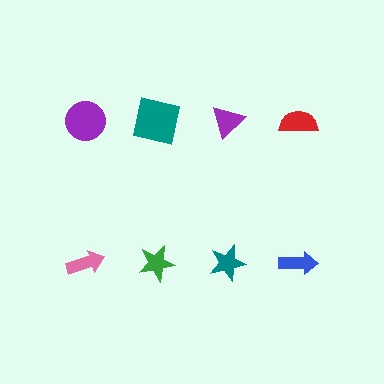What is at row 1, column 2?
A teal square.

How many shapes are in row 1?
4 shapes.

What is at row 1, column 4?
A red semicircle.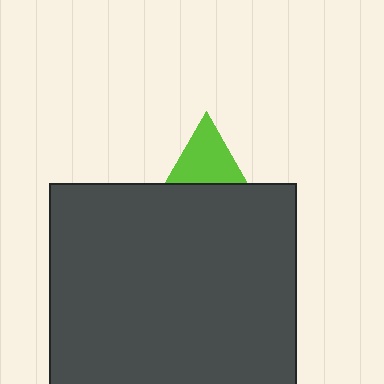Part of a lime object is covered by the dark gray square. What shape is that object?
It is a triangle.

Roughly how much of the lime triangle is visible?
A small part of it is visible (roughly 43%).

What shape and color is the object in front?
The object in front is a dark gray square.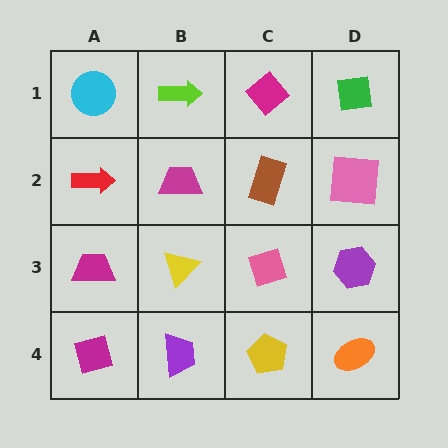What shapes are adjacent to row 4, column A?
A magenta trapezoid (row 3, column A), a purple trapezoid (row 4, column B).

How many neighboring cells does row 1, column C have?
3.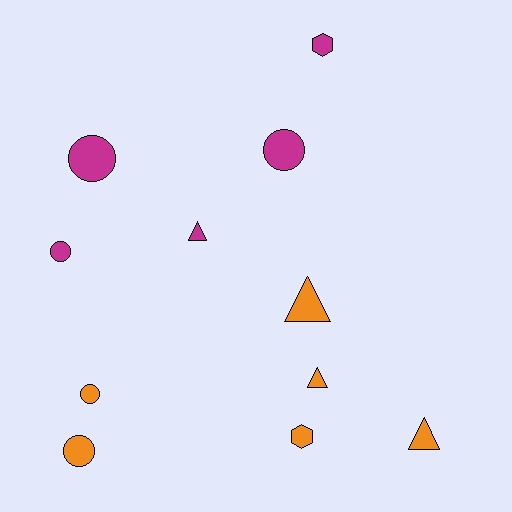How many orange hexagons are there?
There is 1 orange hexagon.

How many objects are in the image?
There are 11 objects.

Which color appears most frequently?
Orange, with 6 objects.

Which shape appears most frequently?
Circle, with 5 objects.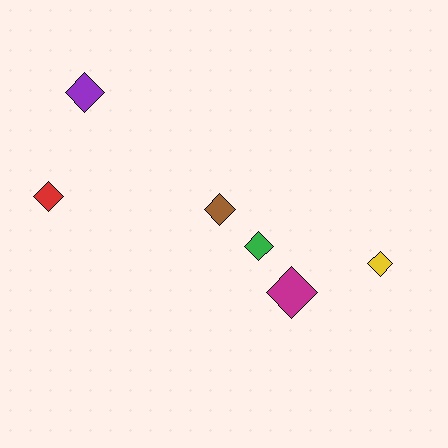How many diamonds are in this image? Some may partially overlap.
There are 6 diamonds.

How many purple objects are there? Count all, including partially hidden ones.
There is 1 purple object.